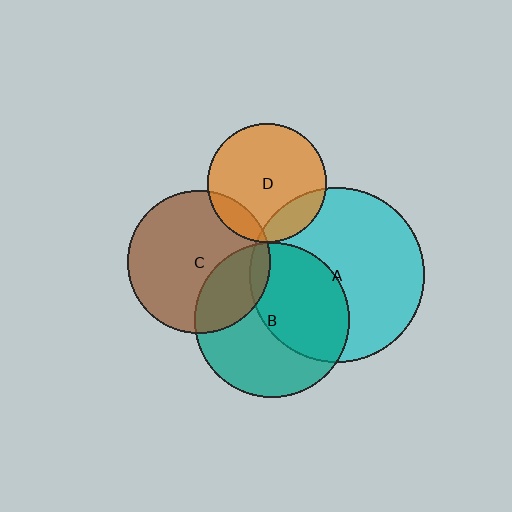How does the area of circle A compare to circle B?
Approximately 1.3 times.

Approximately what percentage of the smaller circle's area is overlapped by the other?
Approximately 15%.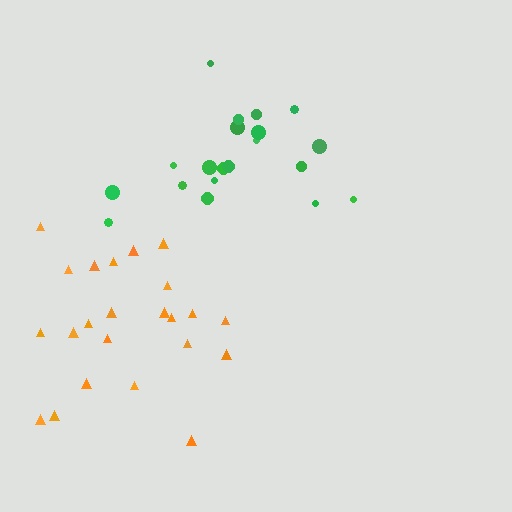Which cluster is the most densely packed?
Green.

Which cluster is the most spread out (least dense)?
Orange.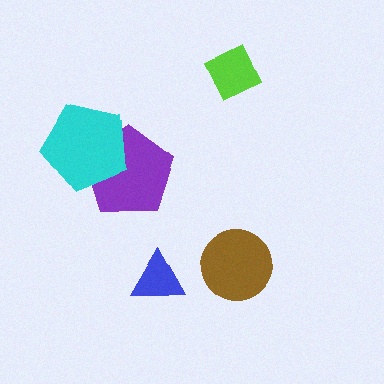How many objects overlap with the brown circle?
0 objects overlap with the brown circle.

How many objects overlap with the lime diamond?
0 objects overlap with the lime diamond.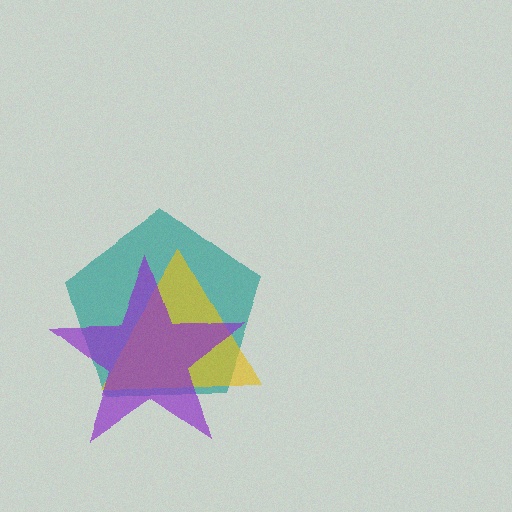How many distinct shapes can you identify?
There are 3 distinct shapes: a teal pentagon, a yellow triangle, a purple star.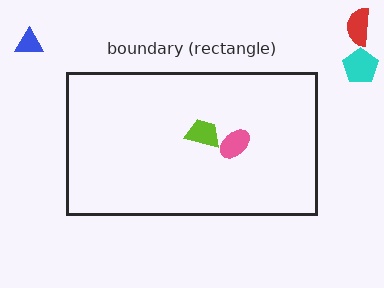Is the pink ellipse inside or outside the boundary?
Inside.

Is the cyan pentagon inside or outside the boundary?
Outside.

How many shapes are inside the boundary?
2 inside, 3 outside.